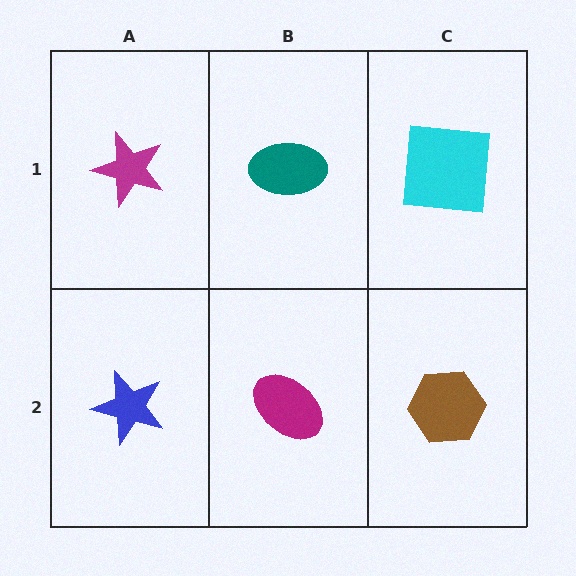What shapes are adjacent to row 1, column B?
A magenta ellipse (row 2, column B), a magenta star (row 1, column A), a cyan square (row 1, column C).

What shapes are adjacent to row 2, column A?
A magenta star (row 1, column A), a magenta ellipse (row 2, column B).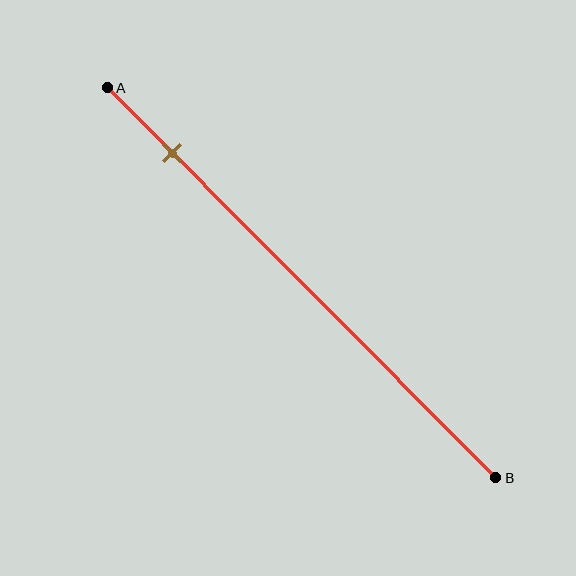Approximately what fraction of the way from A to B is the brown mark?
The brown mark is approximately 15% of the way from A to B.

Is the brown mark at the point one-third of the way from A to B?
No, the mark is at about 15% from A, not at the 33% one-third point.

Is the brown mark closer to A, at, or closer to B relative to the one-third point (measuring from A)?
The brown mark is closer to point A than the one-third point of segment AB.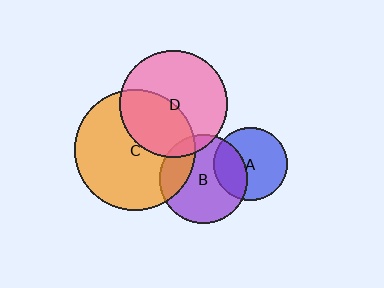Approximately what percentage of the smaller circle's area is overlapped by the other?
Approximately 10%.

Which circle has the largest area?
Circle C (orange).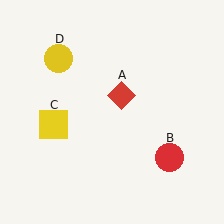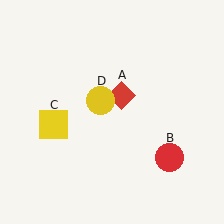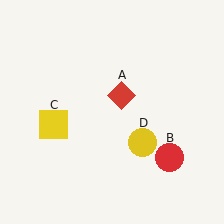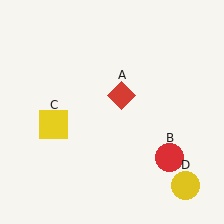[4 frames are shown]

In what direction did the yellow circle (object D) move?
The yellow circle (object D) moved down and to the right.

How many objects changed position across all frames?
1 object changed position: yellow circle (object D).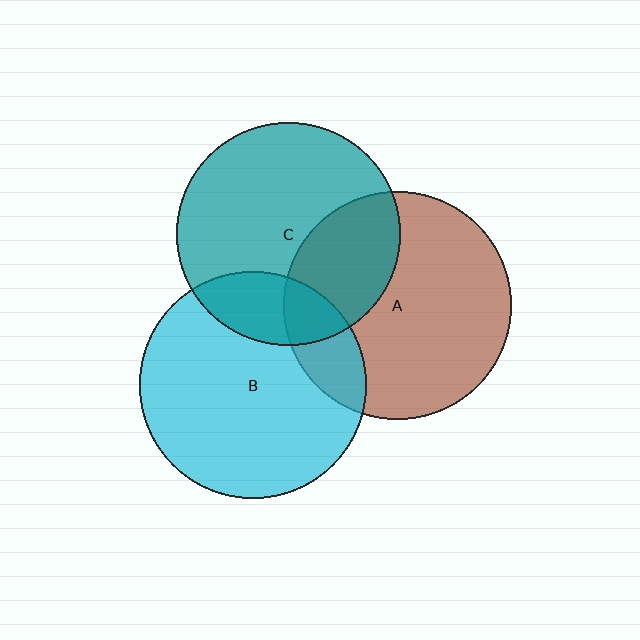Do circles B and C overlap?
Yes.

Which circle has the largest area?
Circle A (brown).